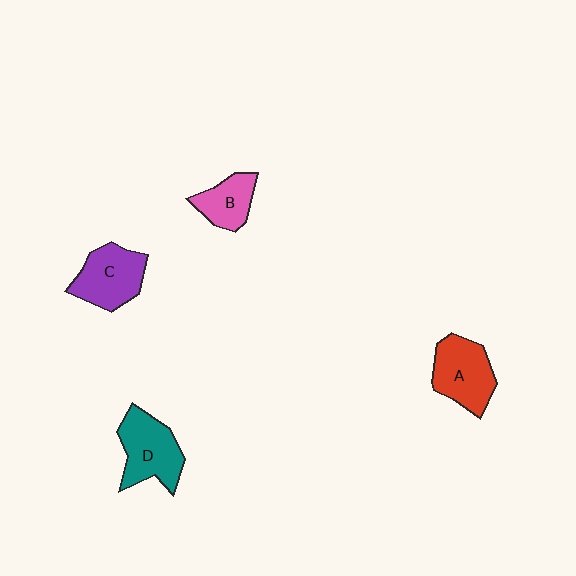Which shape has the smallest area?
Shape B (pink).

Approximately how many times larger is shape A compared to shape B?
Approximately 1.5 times.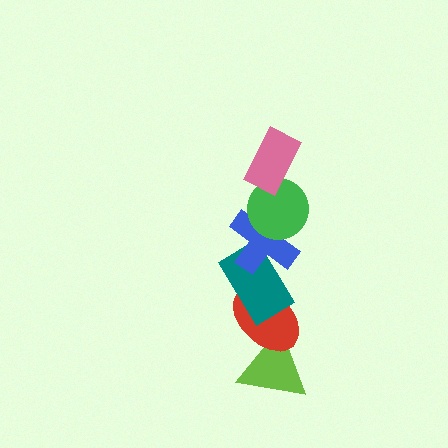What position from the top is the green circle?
The green circle is 2nd from the top.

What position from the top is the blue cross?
The blue cross is 3rd from the top.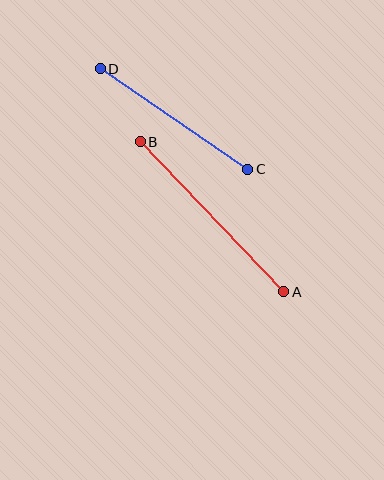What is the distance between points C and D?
The distance is approximately 178 pixels.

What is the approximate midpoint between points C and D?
The midpoint is at approximately (174, 119) pixels.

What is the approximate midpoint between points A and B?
The midpoint is at approximately (212, 217) pixels.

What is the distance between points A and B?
The distance is approximately 207 pixels.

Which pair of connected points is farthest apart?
Points A and B are farthest apart.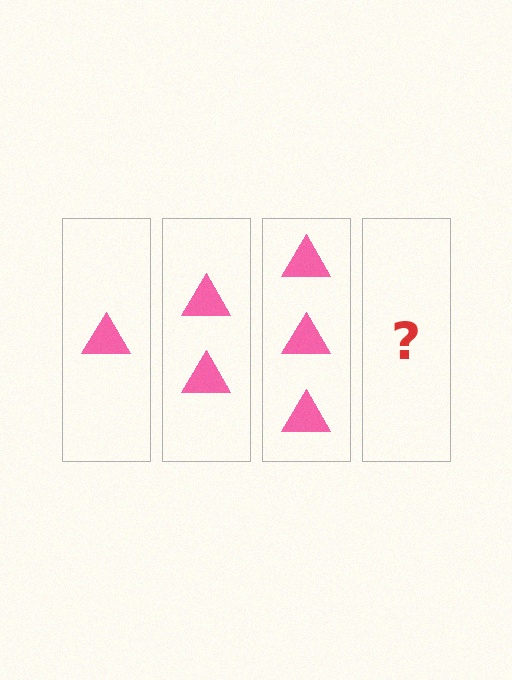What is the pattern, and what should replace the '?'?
The pattern is that each step adds one more triangle. The '?' should be 4 triangles.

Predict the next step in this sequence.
The next step is 4 triangles.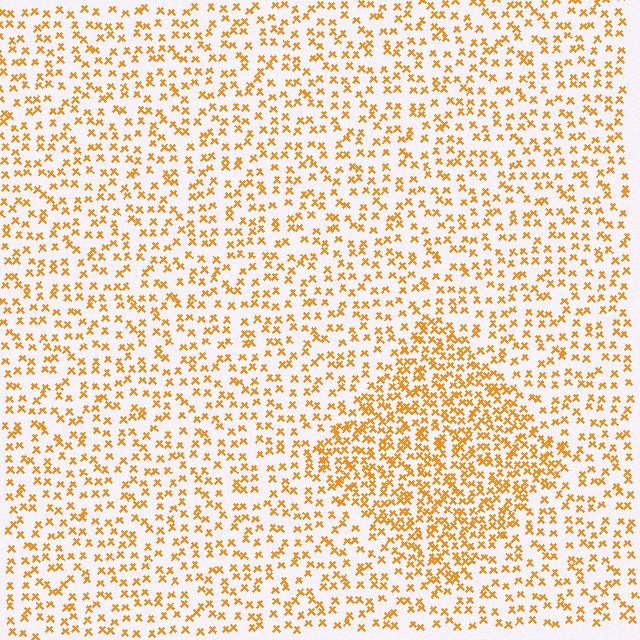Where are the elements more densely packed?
The elements are more densely packed inside the diamond boundary.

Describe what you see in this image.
The image contains small orange elements arranged at two different densities. A diamond-shaped region is visible where the elements are more densely packed than the surrounding area.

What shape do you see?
I see a diamond.